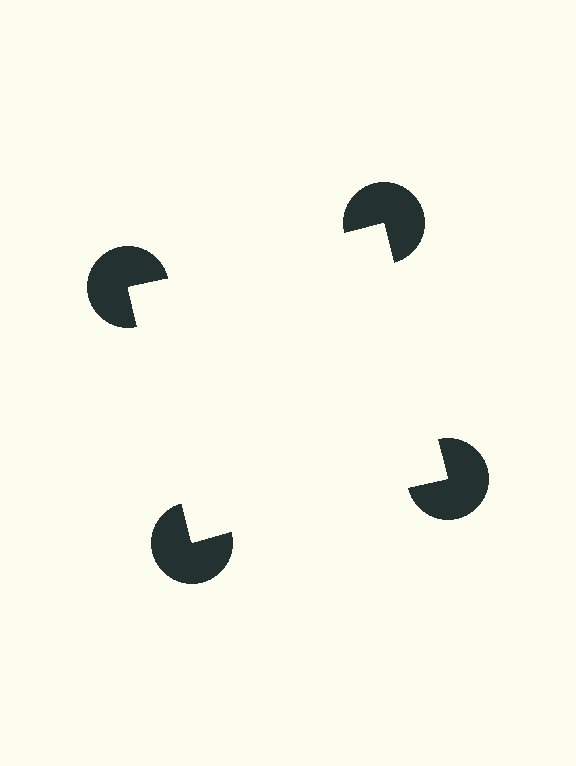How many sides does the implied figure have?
4 sides.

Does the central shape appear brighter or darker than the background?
It typically appears slightly brighter than the background, even though no actual brightness change is drawn.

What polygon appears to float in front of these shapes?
An illusory square — its edges are inferred from the aligned wedge cuts in the pac-man discs, not physically drawn.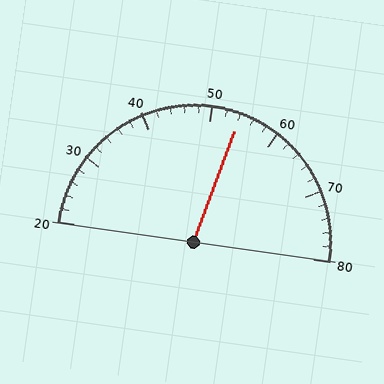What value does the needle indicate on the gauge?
The needle indicates approximately 54.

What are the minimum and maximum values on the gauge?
The gauge ranges from 20 to 80.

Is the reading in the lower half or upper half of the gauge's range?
The reading is in the upper half of the range (20 to 80).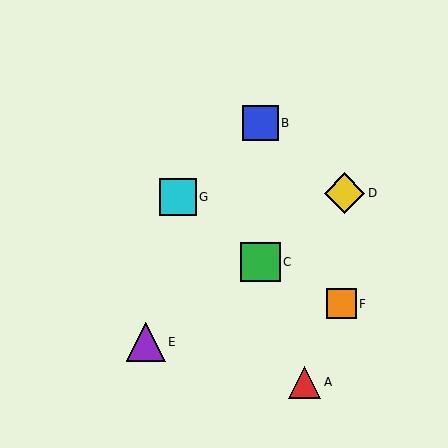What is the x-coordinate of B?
Object B is at x≈260.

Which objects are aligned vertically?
Objects B, C are aligned vertically.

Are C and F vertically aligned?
No, C is at x≈260 and F is at x≈341.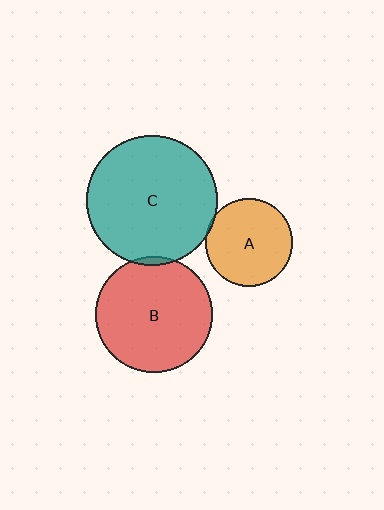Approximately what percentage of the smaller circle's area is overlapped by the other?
Approximately 5%.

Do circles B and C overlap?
Yes.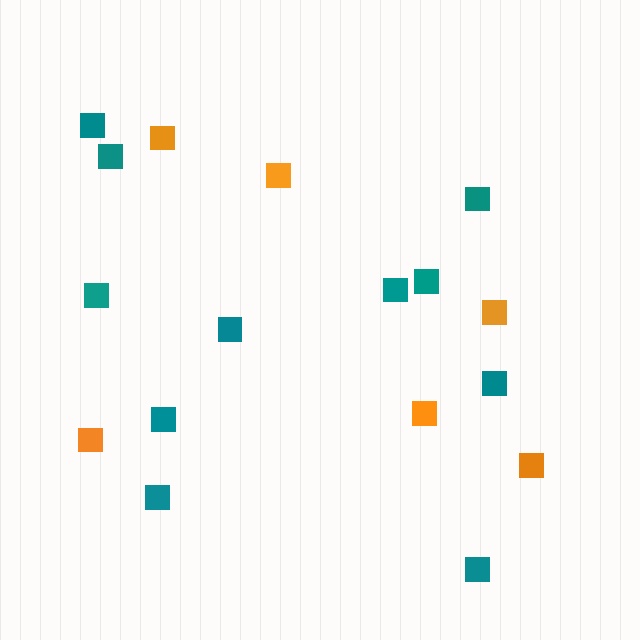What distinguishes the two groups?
There are 2 groups: one group of orange squares (6) and one group of teal squares (11).